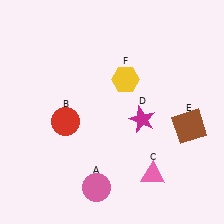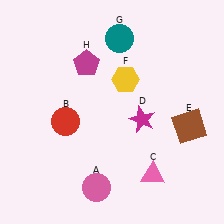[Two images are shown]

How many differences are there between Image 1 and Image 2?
There are 2 differences between the two images.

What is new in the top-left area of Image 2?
A magenta pentagon (H) was added in the top-left area of Image 2.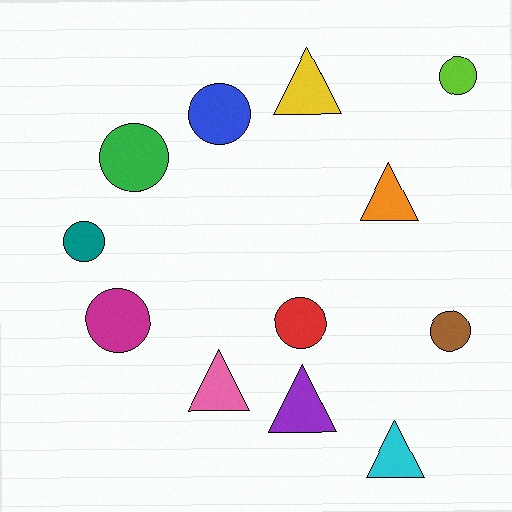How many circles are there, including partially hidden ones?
There are 7 circles.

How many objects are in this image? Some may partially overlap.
There are 12 objects.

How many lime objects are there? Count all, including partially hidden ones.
There is 1 lime object.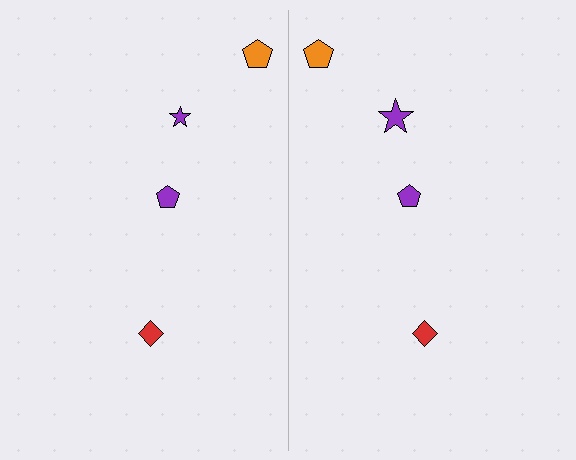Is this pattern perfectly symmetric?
No, the pattern is not perfectly symmetric. The purple star on the right side has a different size than its mirror counterpart.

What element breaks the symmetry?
The purple star on the right side has a different size than its mirror counterpart.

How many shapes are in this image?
There are 8 shapes in this image.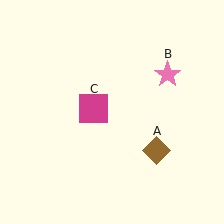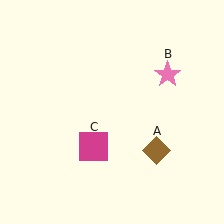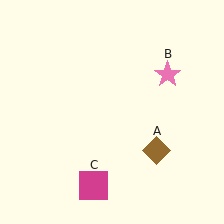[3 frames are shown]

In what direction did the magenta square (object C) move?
The magenta square (object C) moved down.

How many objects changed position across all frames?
1 object changed position: magenta square (object C).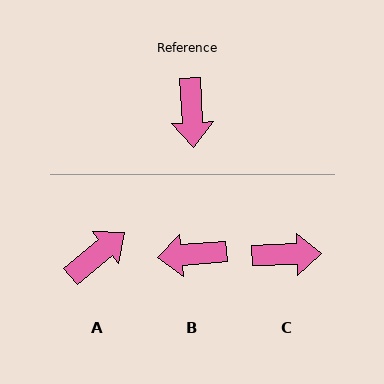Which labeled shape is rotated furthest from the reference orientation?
A, about 127 degrees away.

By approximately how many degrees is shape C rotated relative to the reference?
Approximately 89 degrees counter-clockwise.